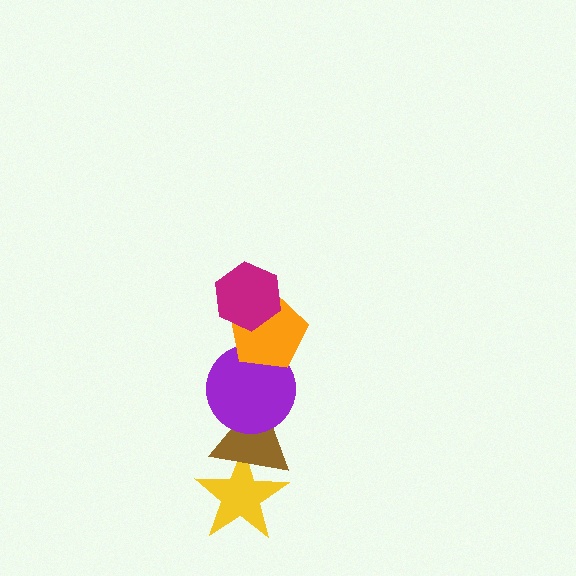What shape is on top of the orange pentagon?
The magenta hexagon is on top of the orange pentagon.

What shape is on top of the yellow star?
The brown triangle is on top of the yellow star.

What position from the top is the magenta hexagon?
The magenta hexagon is 1st from the top.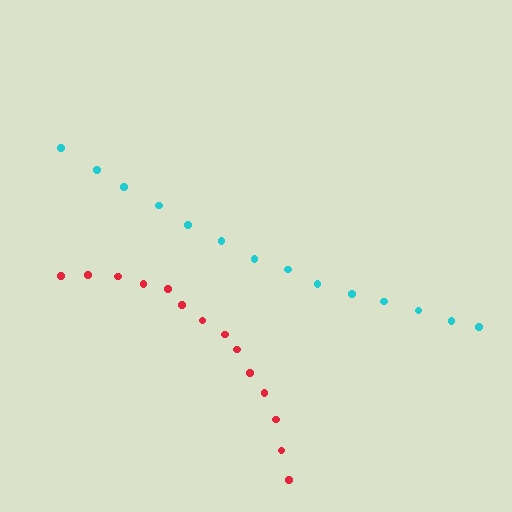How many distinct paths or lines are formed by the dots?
There are 2 distinct paths.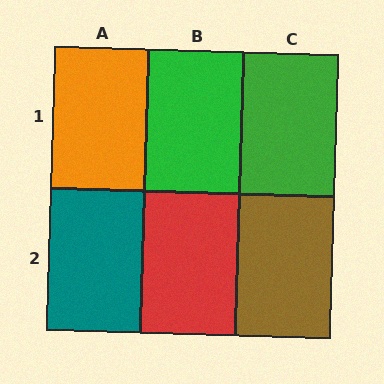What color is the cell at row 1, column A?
Orange.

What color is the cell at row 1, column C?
Green.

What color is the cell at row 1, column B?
Green.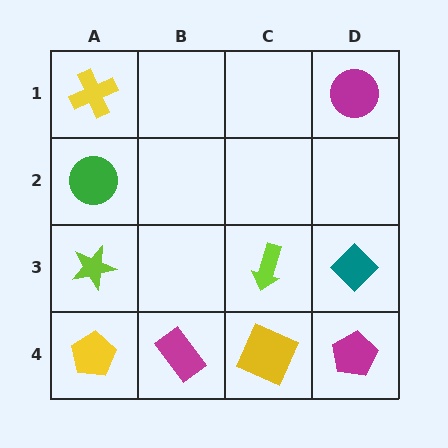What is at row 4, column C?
A yellow square.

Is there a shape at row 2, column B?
No, that cell is empty.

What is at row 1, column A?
A yellow cross.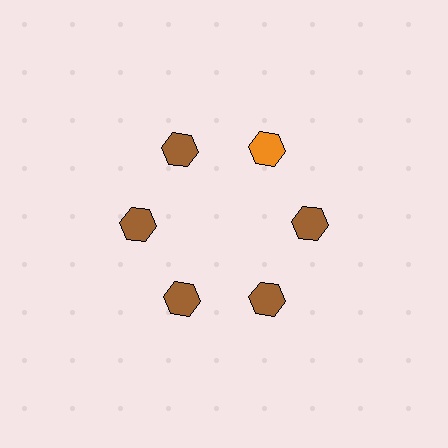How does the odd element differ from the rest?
It has a different color: orange instead of brown.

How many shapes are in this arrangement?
There are 6 shapes arranged in a ring pattern.